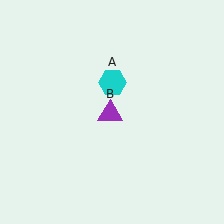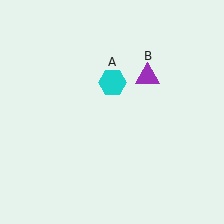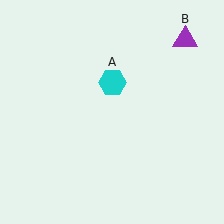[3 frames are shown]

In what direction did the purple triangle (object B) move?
The purple triangle (object B) moved up and to the right.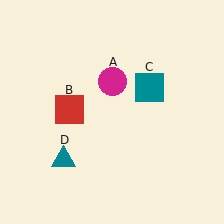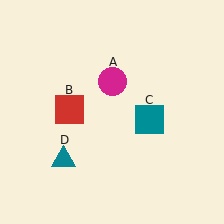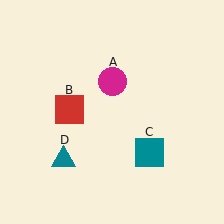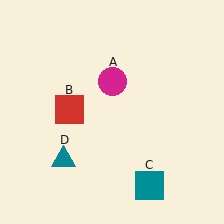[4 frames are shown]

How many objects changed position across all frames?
1 object changed position: teal square (object C).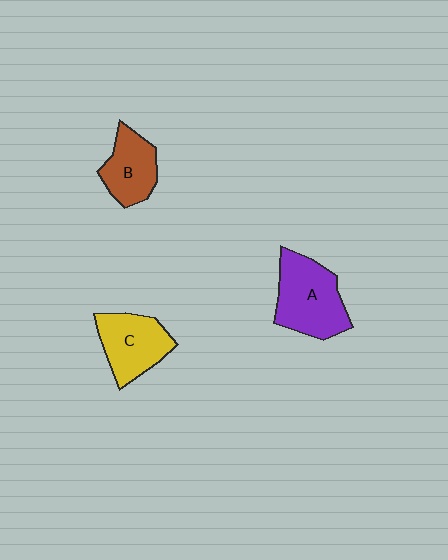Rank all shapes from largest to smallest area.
From largest to smallest: A (purple), C (yellow), B (brown).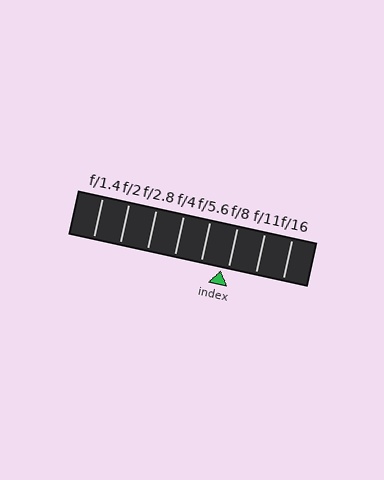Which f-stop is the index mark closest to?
The index mark is closest to f/8.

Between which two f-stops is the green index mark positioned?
The index mark is between f/5.6 and f/8.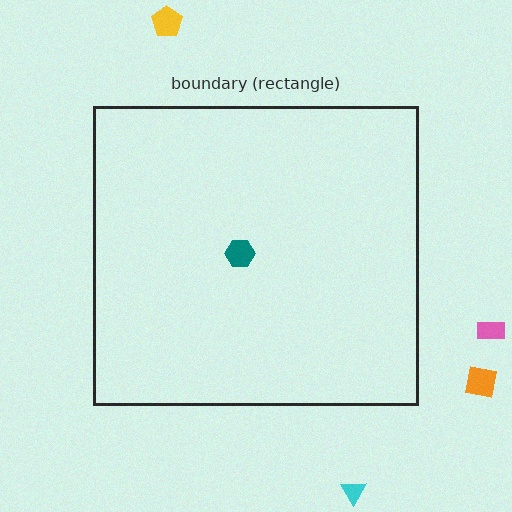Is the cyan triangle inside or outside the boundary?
Outside.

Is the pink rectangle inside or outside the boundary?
Outside.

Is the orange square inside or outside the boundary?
Outside.